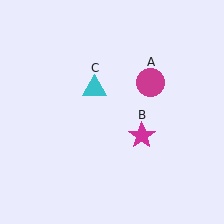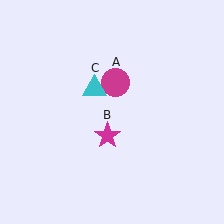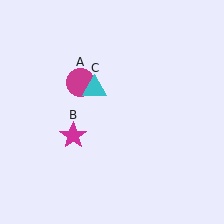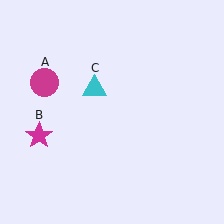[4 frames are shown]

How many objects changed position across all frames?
2 objects changed position: magenta circle (object A), magenta star (object B).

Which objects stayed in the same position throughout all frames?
Cyan triangle (object C) remained stationary.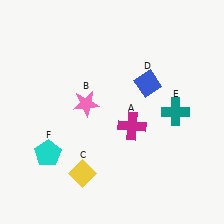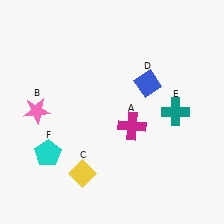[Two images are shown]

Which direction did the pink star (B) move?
The pink star (B) moved left.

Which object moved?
The pink star (B) moved left.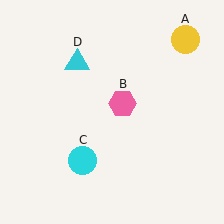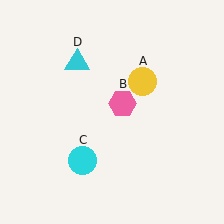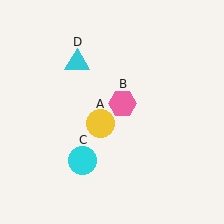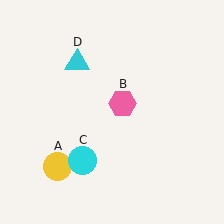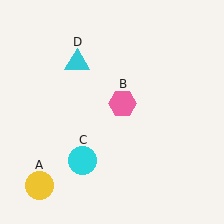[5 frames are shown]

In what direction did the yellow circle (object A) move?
The yellow circle (object A) moved down and to the left.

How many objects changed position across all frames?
1 object changed position: yellow circle (object A).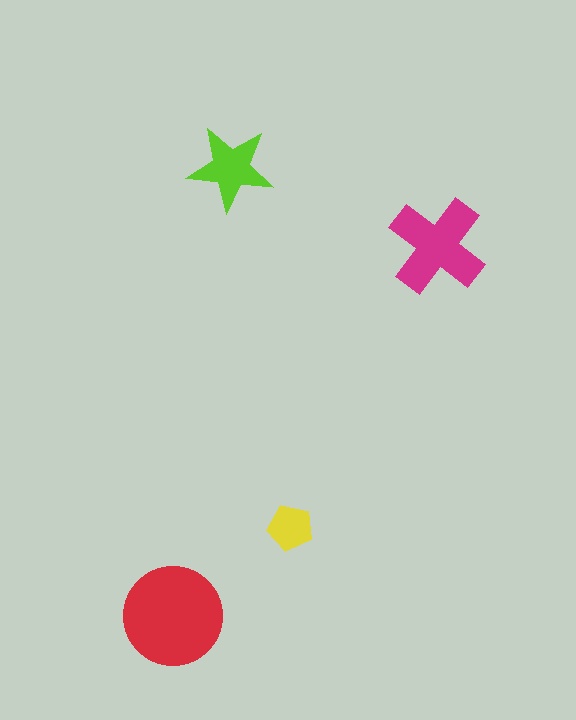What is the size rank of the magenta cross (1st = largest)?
2nd.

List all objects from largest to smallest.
The red circle, the magenta cross, the lime star, the yellow pentagon.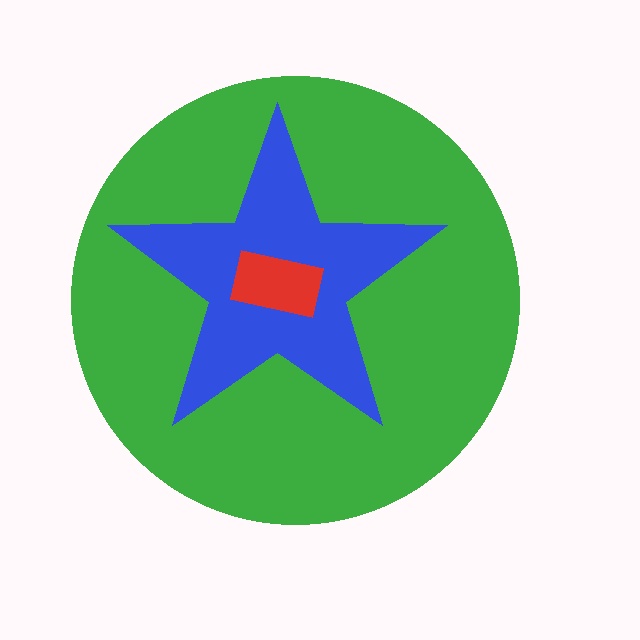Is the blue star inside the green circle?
Yes.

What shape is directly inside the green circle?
The blue star.